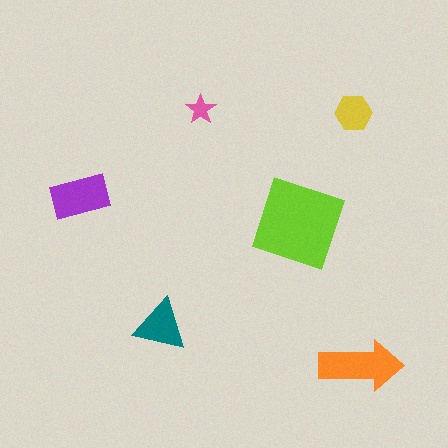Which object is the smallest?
The pink star.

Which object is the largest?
The lime square.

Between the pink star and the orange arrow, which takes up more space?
The orange arrow.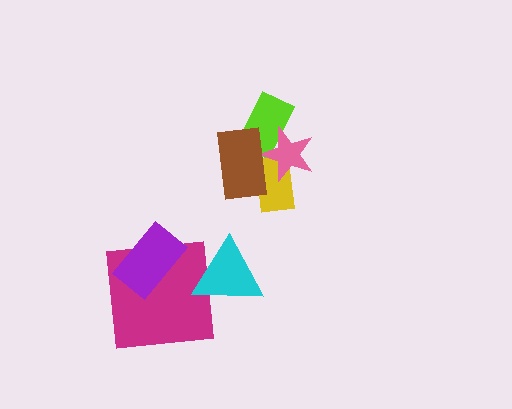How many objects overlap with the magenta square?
2 objects overlap with the magenta square.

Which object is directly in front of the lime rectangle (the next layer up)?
The pink star is directly in front of the lime rectangle.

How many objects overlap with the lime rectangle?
2 objects overlap with the lime rectangle.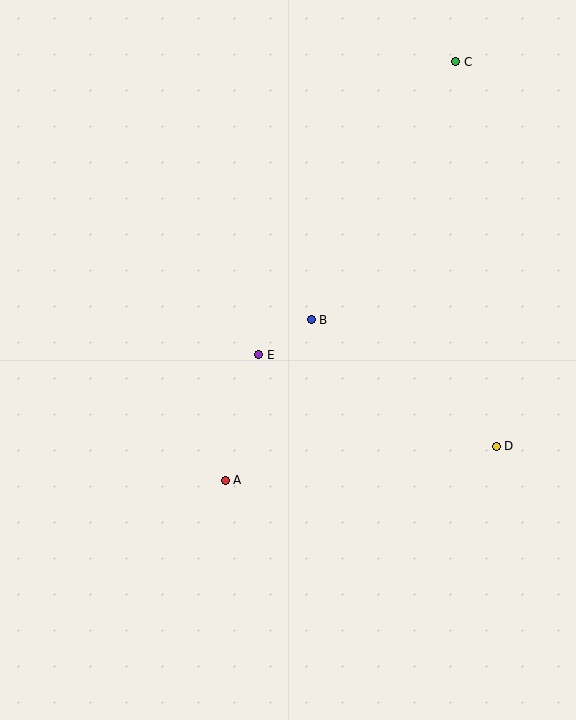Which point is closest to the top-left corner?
Point E is closest to the top-left corner.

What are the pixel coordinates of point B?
Point B is at (311, 320).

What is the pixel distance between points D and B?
The distance between D and B is 224 pixels.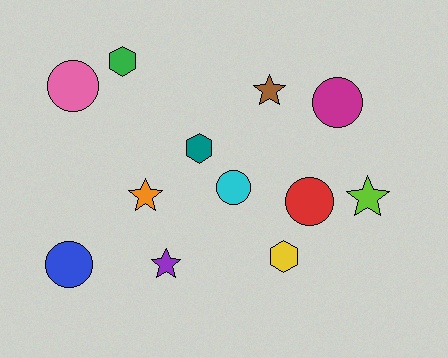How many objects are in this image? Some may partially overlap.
There are 12 objects.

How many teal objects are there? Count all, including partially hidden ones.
There is 1 teal object.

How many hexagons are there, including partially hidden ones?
There are 3 hexagons.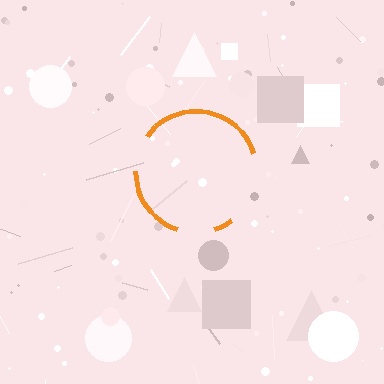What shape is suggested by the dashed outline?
The dashed outline suggests a circle.